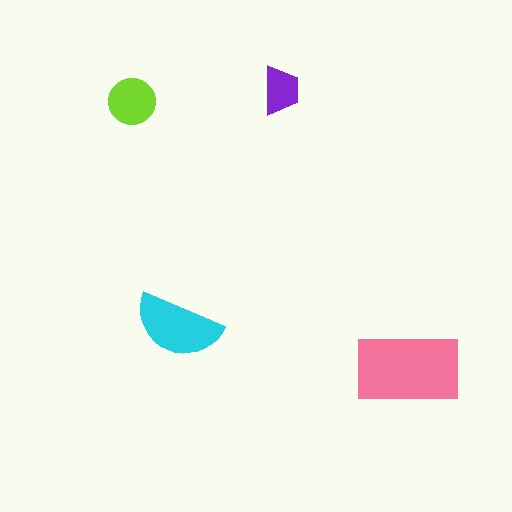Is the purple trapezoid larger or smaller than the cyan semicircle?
Smaller.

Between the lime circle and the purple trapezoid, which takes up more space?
The lime circle.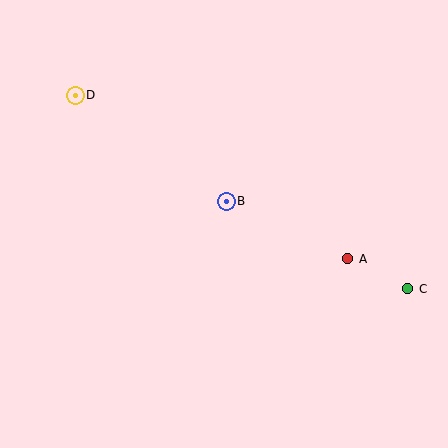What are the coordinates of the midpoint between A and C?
The midpoint between A and C is at (378, 274).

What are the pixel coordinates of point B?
Point B is at (226, 201).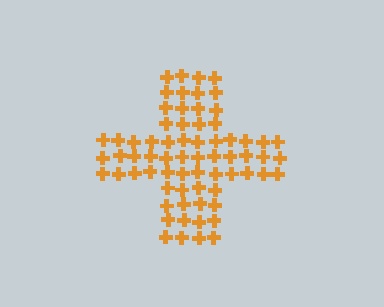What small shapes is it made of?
It is made of small crosses.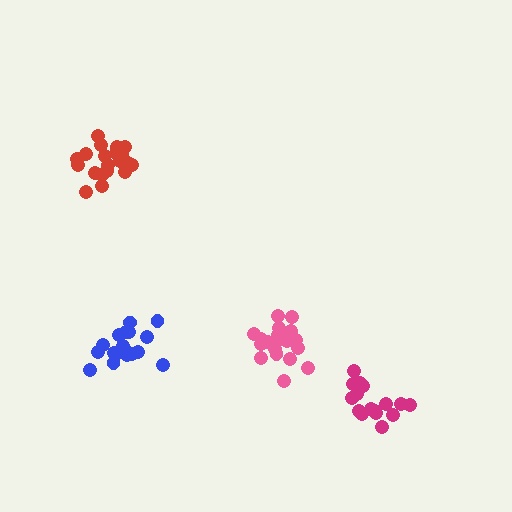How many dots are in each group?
Group 1: 19 dots, Group 2: 20 dots, Group 3: 20 dots, Group 4: 16 dots (75 total).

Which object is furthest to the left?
The red cluster is leftmost.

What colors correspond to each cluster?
The clusters are colored: blue, red, pink, magenta.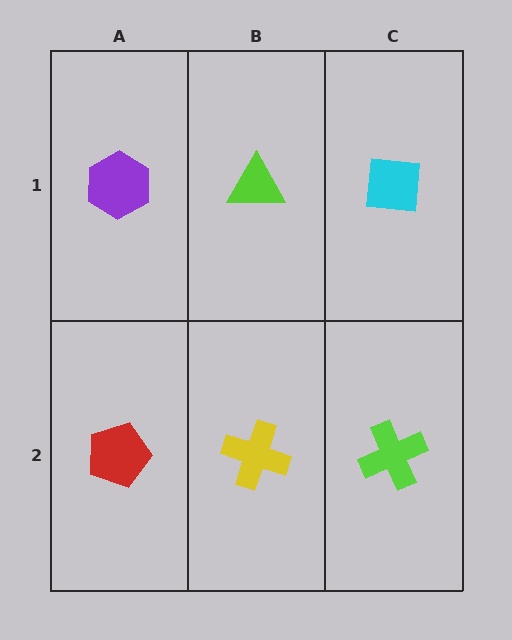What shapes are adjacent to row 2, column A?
A purple hexagon (row 1, column A), a yellow cross (row 2, column B).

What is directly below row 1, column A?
A red pentagon.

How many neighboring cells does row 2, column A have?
2.